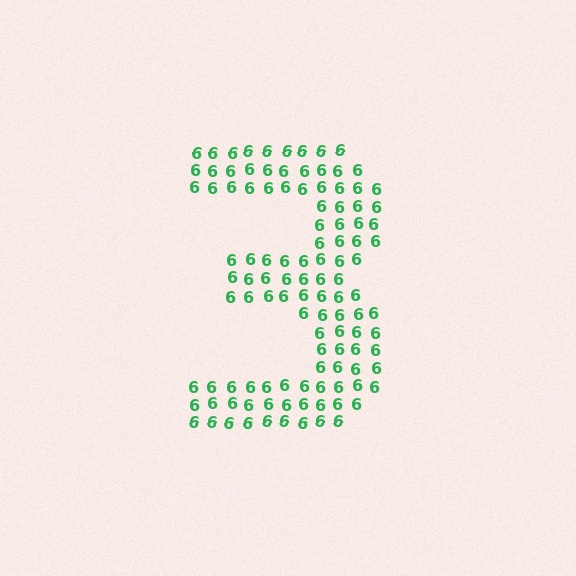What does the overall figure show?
The overall figure shows the digit 3.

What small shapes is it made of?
It is made of small digit 6's.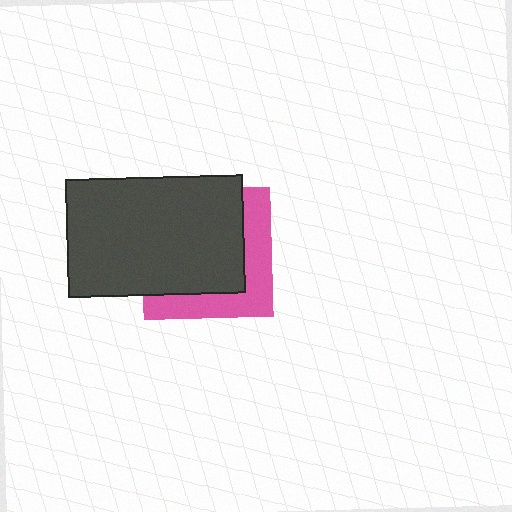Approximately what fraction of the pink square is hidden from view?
Roughly 65% of the pink square is hidden behind the dark gray rectangle.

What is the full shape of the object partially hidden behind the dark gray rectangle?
The partially hidden object is a pink square.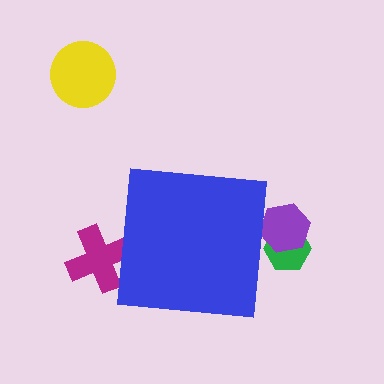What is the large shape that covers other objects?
A blue square.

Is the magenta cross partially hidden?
Yes, the magenta cross is partially hidden behind the blue square.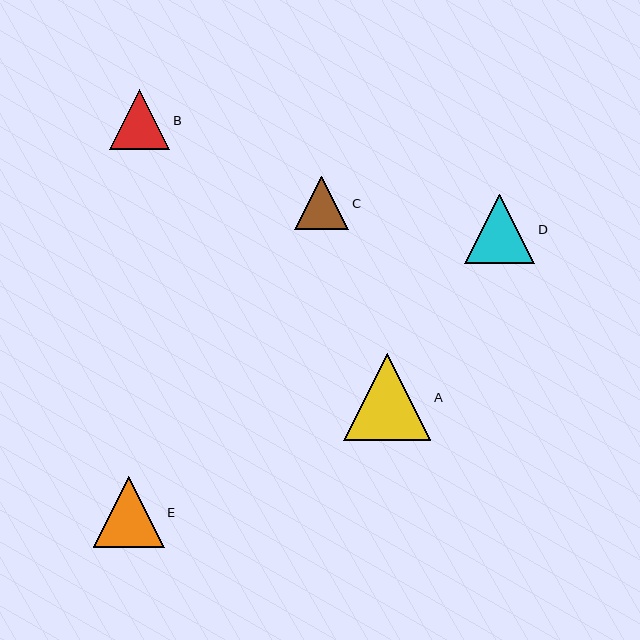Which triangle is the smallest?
Triangle C is the smallest with a size of approximately 54 pixels.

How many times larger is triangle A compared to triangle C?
Triangle A is approximately 1.6 times the size of triangle C.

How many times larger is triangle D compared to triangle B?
Triangle D is approximately 1.2 times the size of triangle B.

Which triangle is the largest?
Triangle A is the largest with a size of approximately 87 pixels.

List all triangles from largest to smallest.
From largest to smallest: A, E, D, B, C.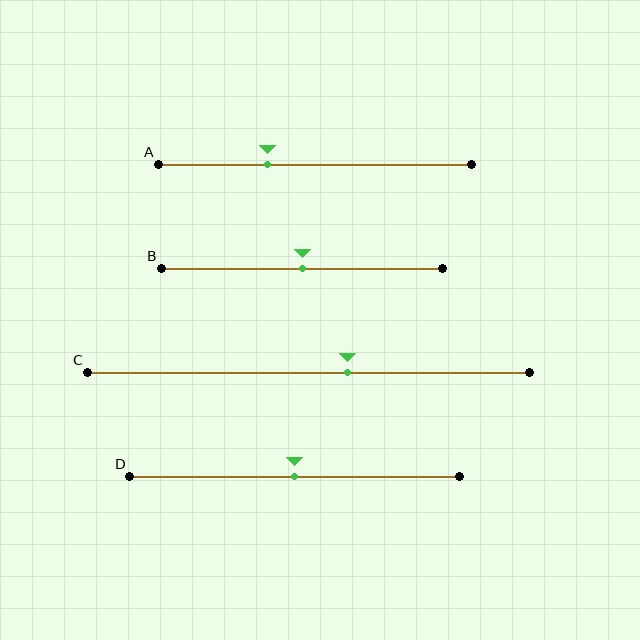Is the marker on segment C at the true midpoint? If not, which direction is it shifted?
No, the marker on segment C is shifted to the right by about 9% of the segment length.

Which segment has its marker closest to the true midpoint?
Segment B has its marker closest to the true midpoint.